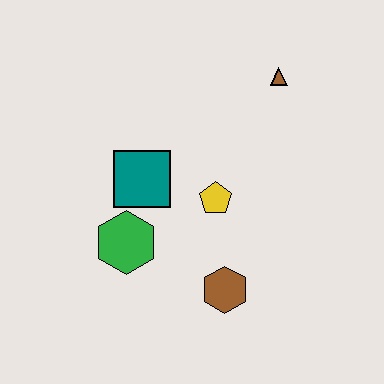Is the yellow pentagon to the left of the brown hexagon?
Yes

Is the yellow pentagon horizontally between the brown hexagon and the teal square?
Yes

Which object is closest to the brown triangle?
The yellow pentagon is closest to the brown triangle.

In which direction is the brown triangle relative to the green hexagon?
The brown triangle is above the green hexagon.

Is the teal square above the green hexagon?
Yes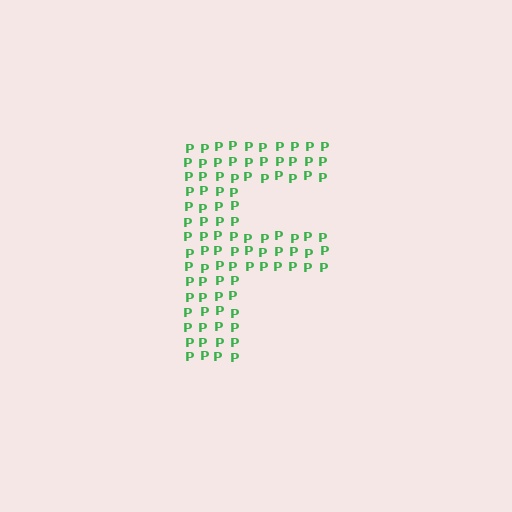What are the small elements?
The small elements are letter P's.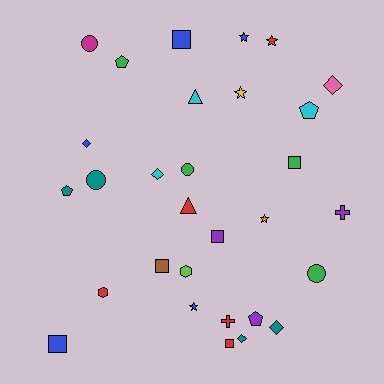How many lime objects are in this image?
There is 1 lime object.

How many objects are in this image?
There are 30 objects.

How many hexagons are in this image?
There are 2 hexagons.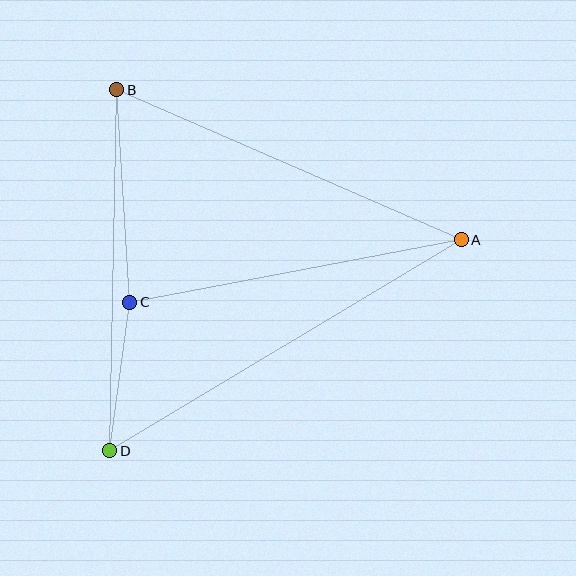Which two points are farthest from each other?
Points A and D are farthest from each other.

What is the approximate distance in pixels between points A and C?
The distance between A and C is approximately 337 pixels.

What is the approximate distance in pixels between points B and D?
The distance between B and D is approximately 361 pixels.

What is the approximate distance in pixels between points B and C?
The distance between B and C is approximately 213 pixels.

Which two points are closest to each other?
Points C and D are closest to each other.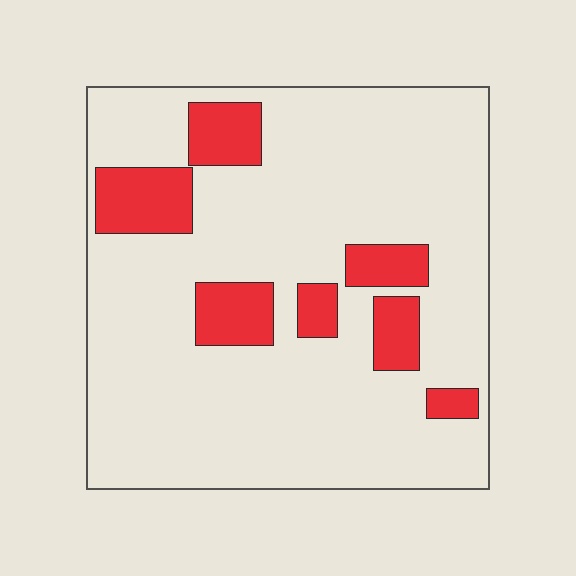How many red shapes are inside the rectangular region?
7.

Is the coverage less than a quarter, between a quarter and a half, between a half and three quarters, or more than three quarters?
Less than a quarter.